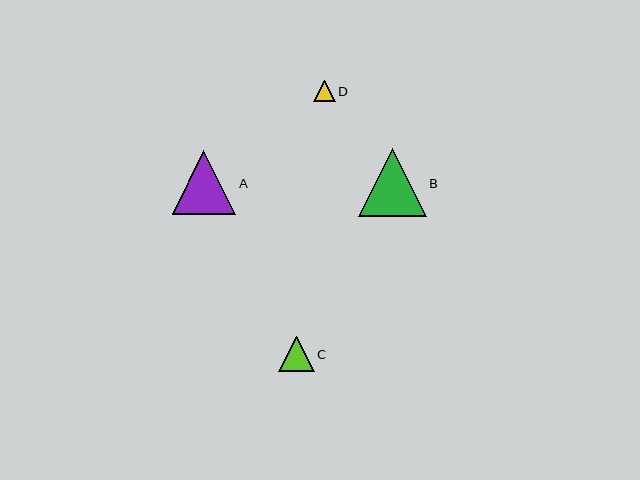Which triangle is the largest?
Triangle B is the largest with a size of approximately 68 pixels.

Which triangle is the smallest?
Triangle D is the smallest with a size of approximately 21 pixels.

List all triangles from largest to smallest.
From largest to smallest: B, A, C, D.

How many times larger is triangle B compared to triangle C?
Triangle B is approximately 1.9 times the size of triangle C.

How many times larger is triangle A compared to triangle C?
Triangle A is approximately 1.8 times the size of triangle C.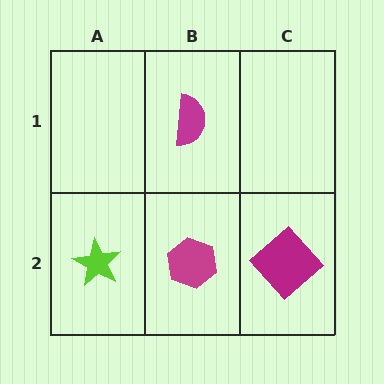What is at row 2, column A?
A lime star.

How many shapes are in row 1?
1 shape.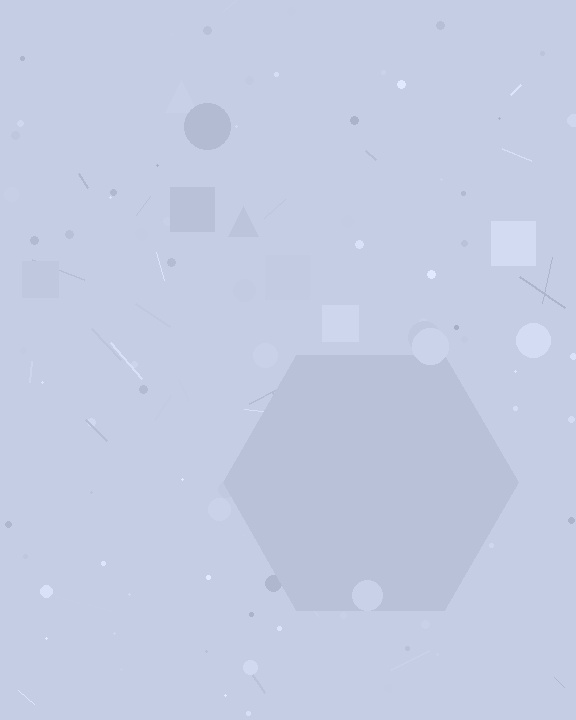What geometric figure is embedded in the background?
A hexagon is embedded in the background.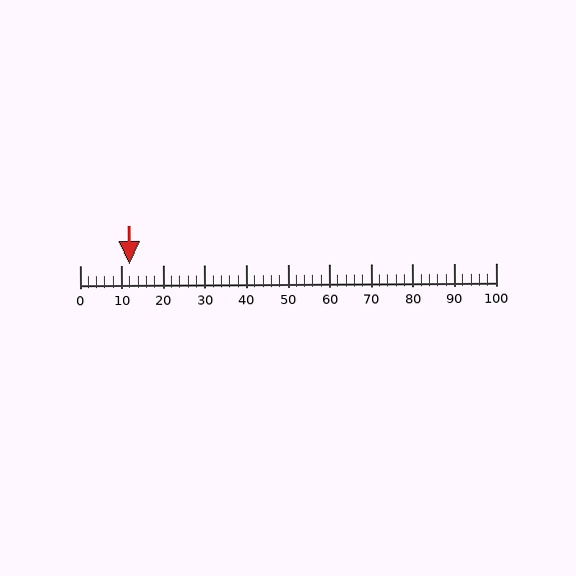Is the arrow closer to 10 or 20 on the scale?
The arrow is closer to 10.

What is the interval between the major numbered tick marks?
The major tick marks are spaced 10 units apart.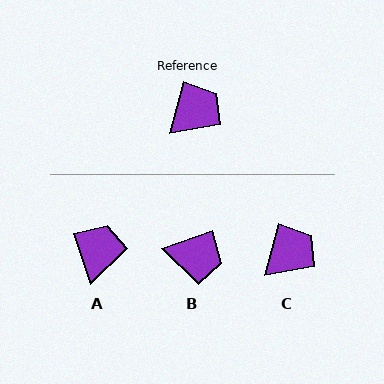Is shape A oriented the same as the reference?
No, it is off by about 33 degrees.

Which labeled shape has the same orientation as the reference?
C.